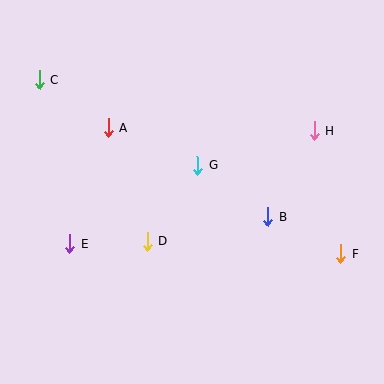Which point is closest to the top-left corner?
Point C is closest to the top-left corner.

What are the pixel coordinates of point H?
Point H is at (314, 131).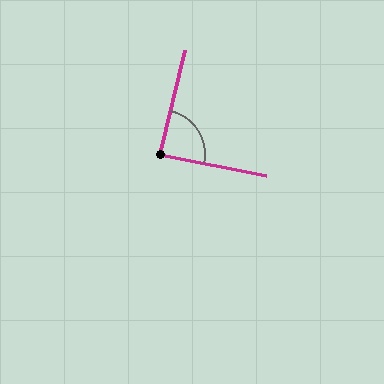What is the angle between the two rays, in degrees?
Approximately 88 degrees.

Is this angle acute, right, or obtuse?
It is approximately a right angle.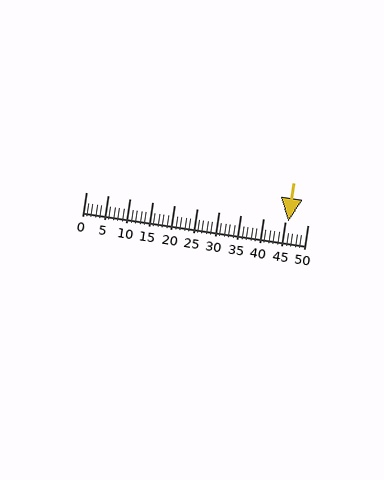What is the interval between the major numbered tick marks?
The major tick marks are spaced 5 units apart.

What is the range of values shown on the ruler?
The ruler shows values from 0 to 50.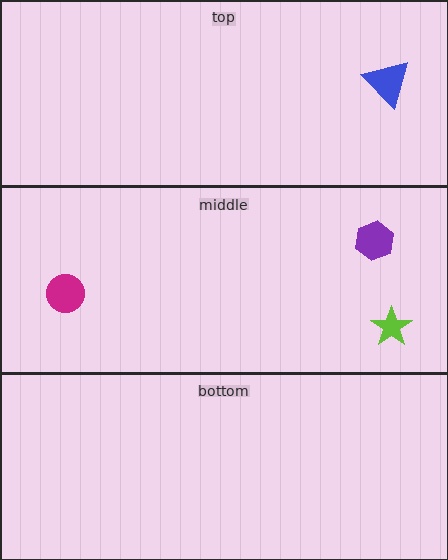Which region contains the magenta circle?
The middle region.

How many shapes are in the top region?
1.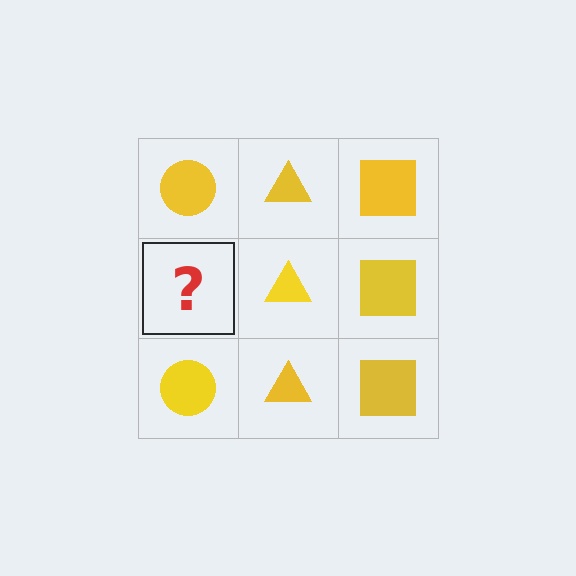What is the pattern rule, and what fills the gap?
The rule is that each column has a consistent shape. The gap should be filled with a yellow circle.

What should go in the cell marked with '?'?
The missing cell should contain a yellow circle.